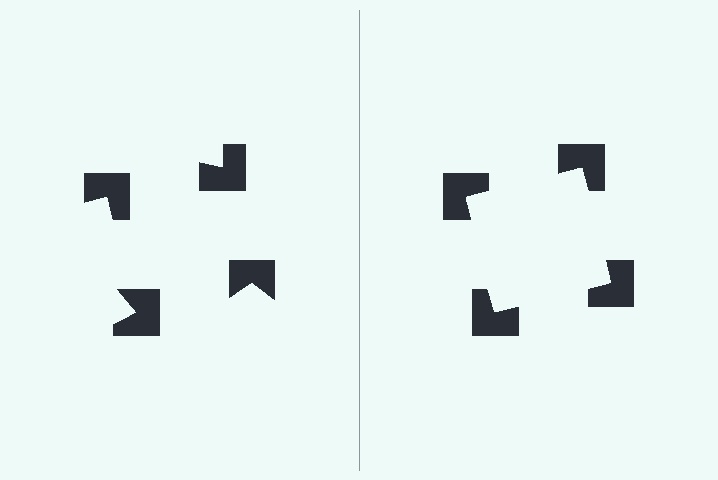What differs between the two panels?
The notched squares are positioned identically on both sides; only the wedge orientations differ. On the right they align to a square; on the left they are misaligned.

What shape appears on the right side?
An illusory square.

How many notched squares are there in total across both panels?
8 — 4 on each side.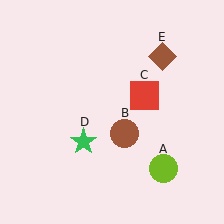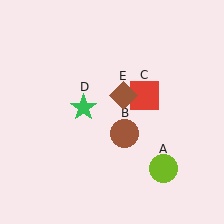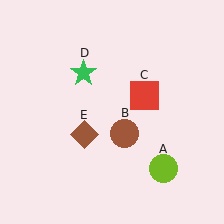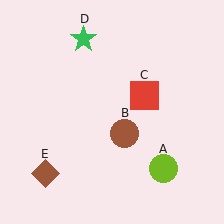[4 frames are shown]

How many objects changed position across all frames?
2 objects changed position: green star (object D), brown diamond (object E).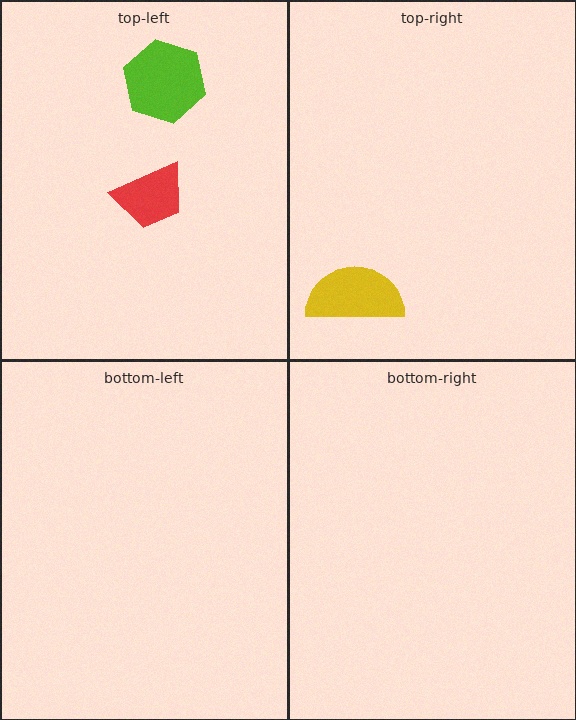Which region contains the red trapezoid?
The top-left region.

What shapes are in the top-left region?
The red trapezoid, the lime hexagon.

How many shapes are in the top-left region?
2.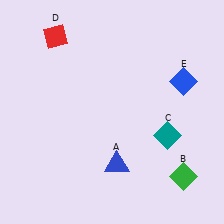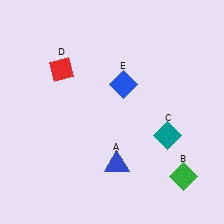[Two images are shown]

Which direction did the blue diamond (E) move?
The blue diamond (E) moved left.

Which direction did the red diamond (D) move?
The red diamond (D) moved down.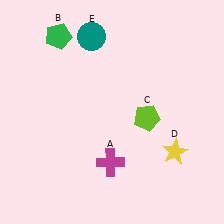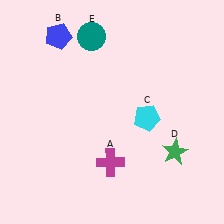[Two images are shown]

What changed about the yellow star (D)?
In Image 1, D is yellow. In Image 2, it changed to green.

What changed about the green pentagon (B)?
In Image 1, B is green. In Image 2, it changed to blue.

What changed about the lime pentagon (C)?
In Image 1, C is lime. In Image 2, it changed to cyan.